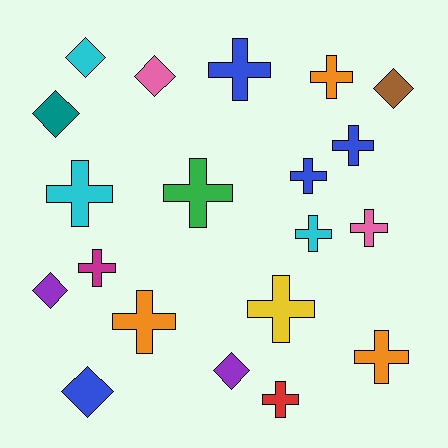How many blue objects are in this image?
There are 4 blue objects.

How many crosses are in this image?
There are 13 crosses.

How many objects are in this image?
There are 20 objects.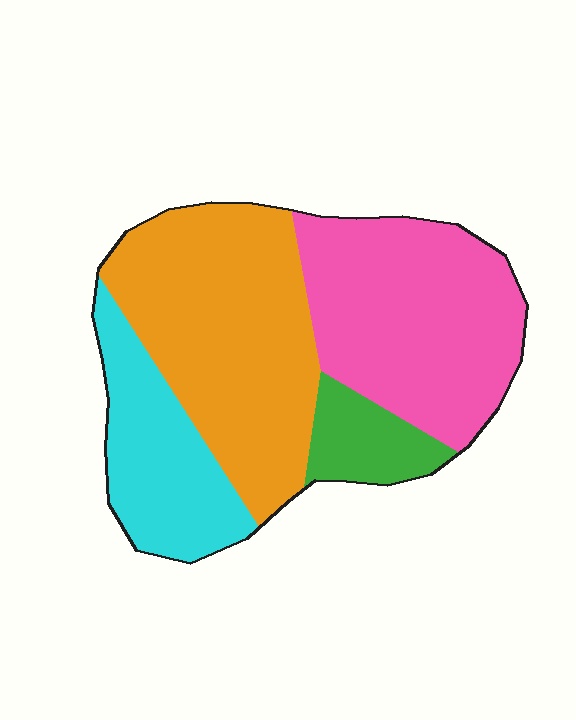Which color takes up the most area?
Orange, at roughly 40%.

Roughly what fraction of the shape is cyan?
Cyan covers 19% of the shape.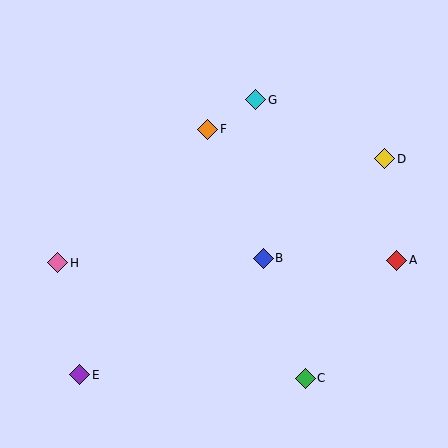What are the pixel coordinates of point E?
Point E is at (80, 375).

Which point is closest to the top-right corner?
Point D is closest to the top-right corner.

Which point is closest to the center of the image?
Point B at (263, 258) is closest to the center.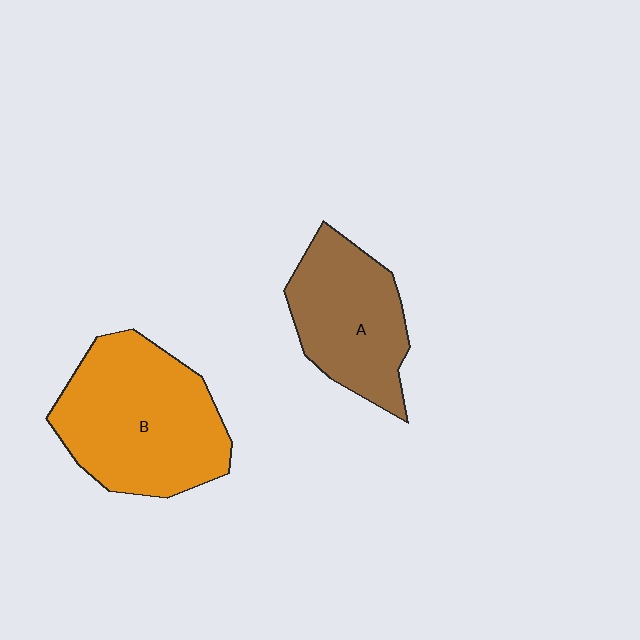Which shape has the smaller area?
Shape A (brown).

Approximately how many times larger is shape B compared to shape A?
Approximately 1.4 times.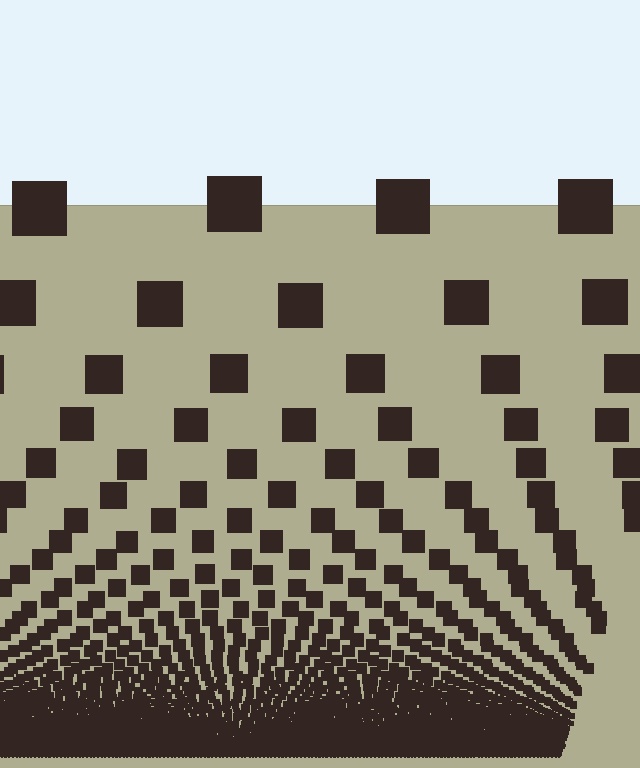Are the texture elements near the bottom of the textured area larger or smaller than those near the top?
Smaller. The gradient is inverted — elements near the bottom are smaller and denser.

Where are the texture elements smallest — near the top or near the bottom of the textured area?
Near the bottom.